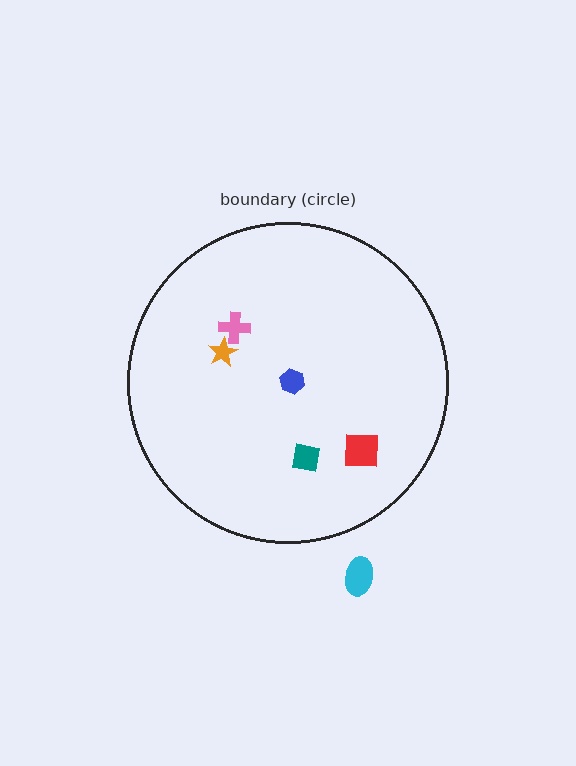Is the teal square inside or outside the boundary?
Inside.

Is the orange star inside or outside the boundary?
Inside.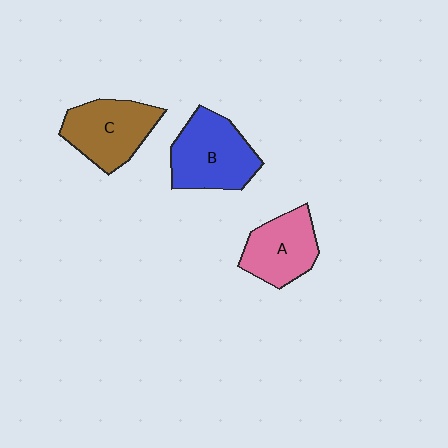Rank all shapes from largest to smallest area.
From largest to smallest: B (blue), C (brown), A (pink).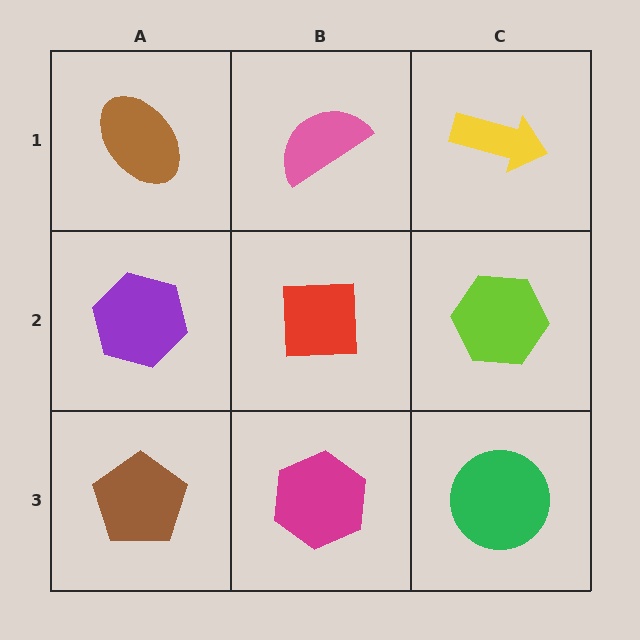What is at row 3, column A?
A brown pentagon.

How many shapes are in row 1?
3 shapes.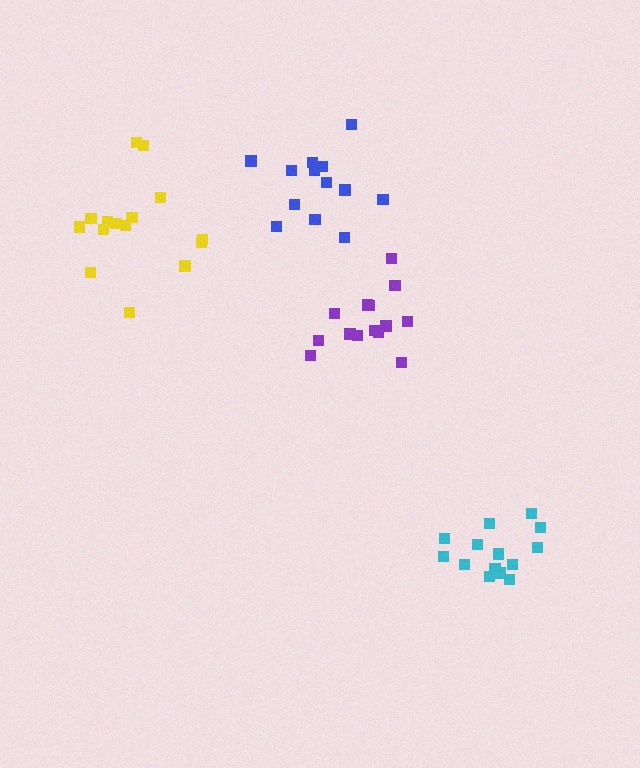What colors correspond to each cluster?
The clusters are colored: purple, cyan, yellow, blue.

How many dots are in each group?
Group 1: 14 dots, Group 2: 14 dots, Group 3: 15 dots, Group 4: 13 dots (56 total).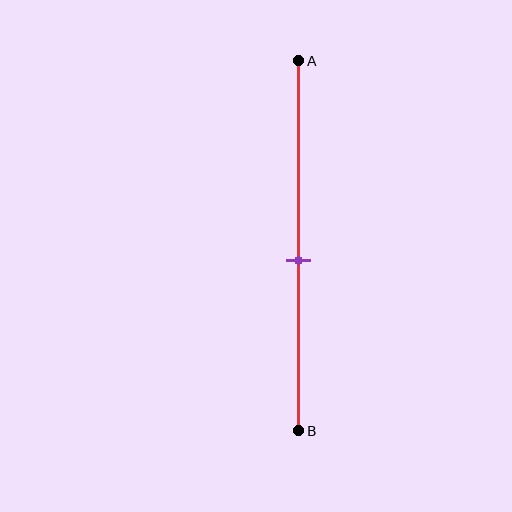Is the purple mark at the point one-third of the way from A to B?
No, the mark is at about 55% from A, not at the 33% one-third point.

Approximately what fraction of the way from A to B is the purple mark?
The purple mark is approximately 55% of the way from A to B.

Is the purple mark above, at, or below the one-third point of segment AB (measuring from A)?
The purple mark is below the one-third point of segment AB.